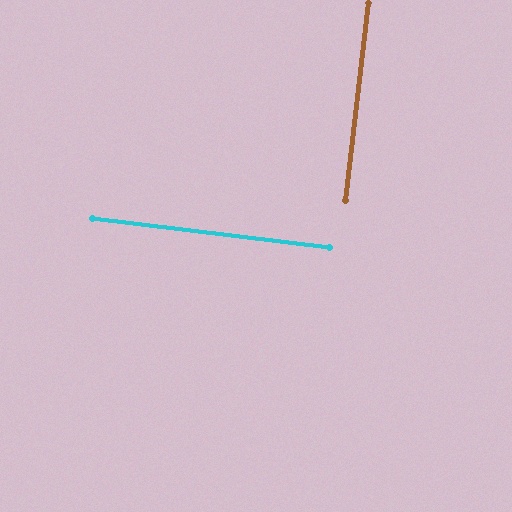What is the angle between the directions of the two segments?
Approximately 90 degrees.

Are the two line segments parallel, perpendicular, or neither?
Perpendicular — they meet at approximately 90°.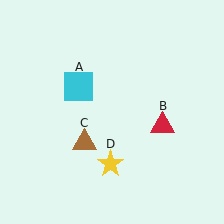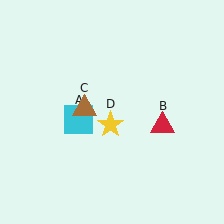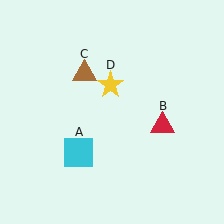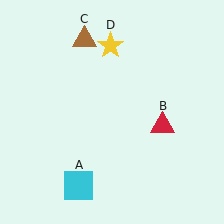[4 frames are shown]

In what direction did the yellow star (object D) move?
The yellow star (object D) moved up.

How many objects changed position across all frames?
3 objects changed position: cyan square (object A), brown triangle (object C), yellow star (object D).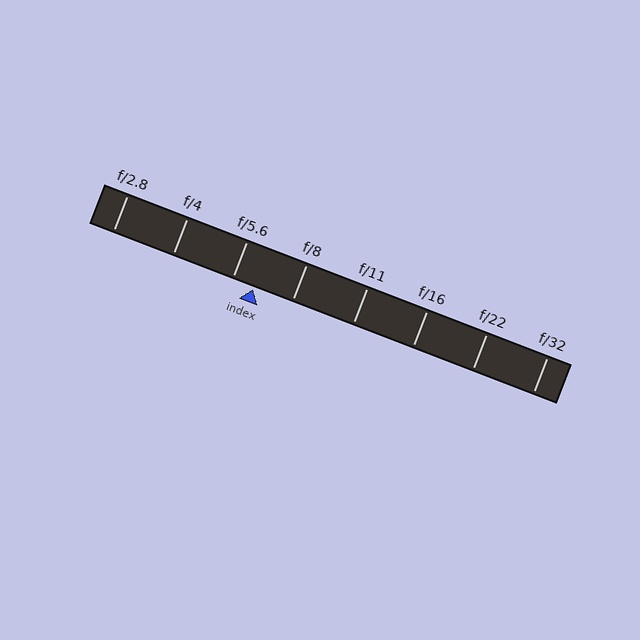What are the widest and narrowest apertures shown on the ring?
The widest aperture shown is f/2.8 and the narrowest is f/32.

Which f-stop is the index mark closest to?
The index mark is closest to f/5.6.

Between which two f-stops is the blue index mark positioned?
The index mark is between f/5.6 and f/8.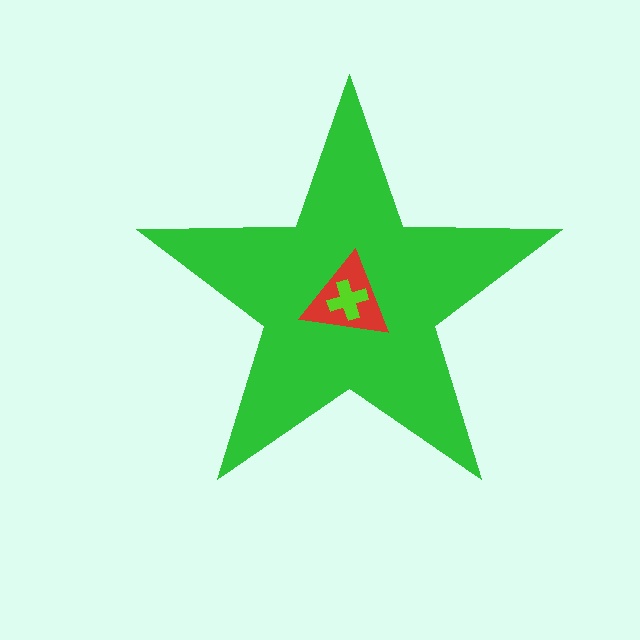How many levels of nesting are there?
3.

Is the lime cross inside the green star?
Yes.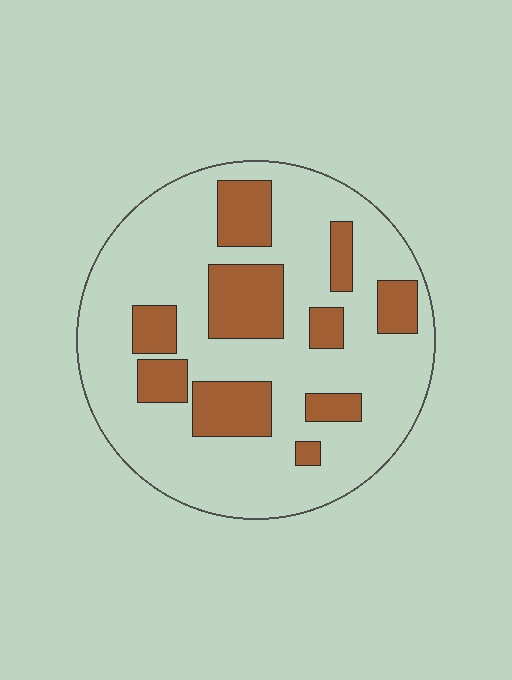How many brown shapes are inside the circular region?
10.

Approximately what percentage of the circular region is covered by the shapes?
Approximately 25%.